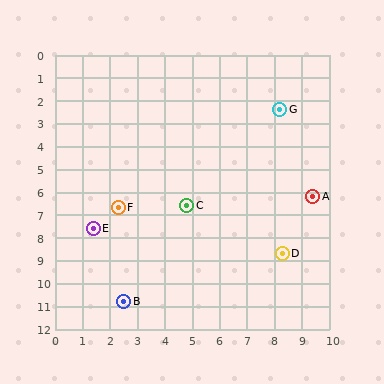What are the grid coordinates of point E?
Point E is at approximately (1.4, 7.6).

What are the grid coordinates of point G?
Point G is at approximately (8.2, 2.4).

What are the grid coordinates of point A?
Point A is at approximately (9.4, 6.2).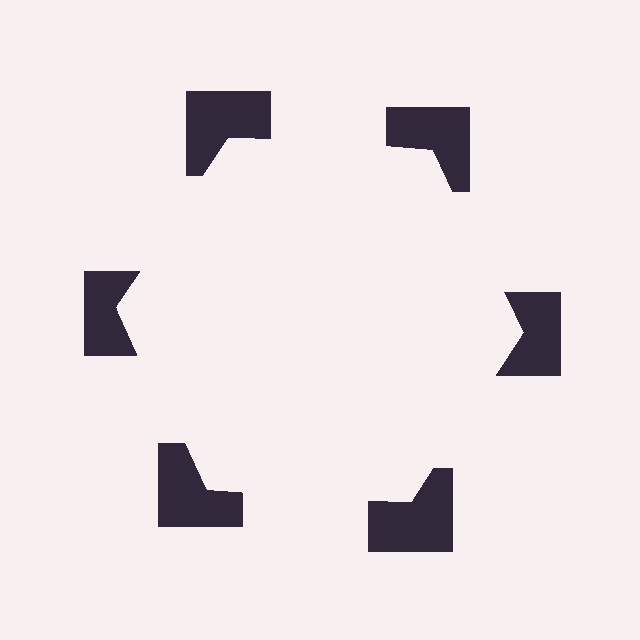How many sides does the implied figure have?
6 sides.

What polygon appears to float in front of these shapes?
An illusory hexagon — its edges are inferred from the aligned wedge cuts in the notched squares, not physically drawn.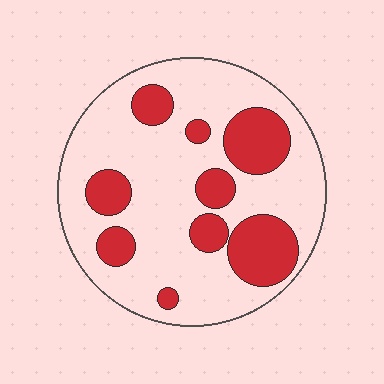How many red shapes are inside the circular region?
9.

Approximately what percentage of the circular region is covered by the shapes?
Approximately 25%.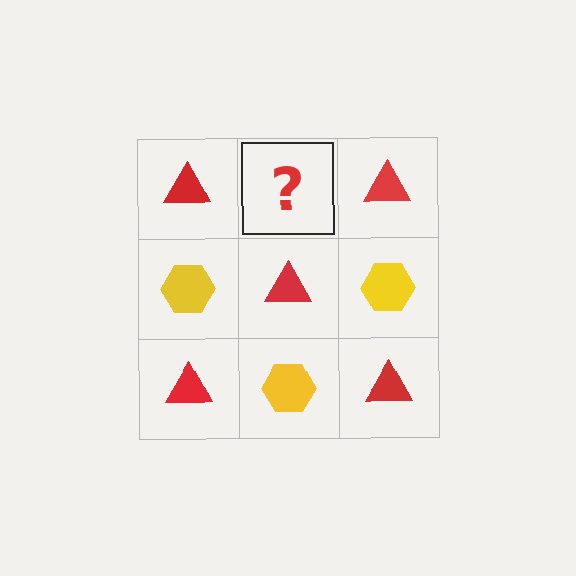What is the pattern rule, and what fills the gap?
The rule is that it alternates red triangle and yellow hexagon in a checkerboard pattern. The gap should be filled with a yellow hexagon.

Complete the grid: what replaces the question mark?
The question mark should be replaced with a yellow hexagon.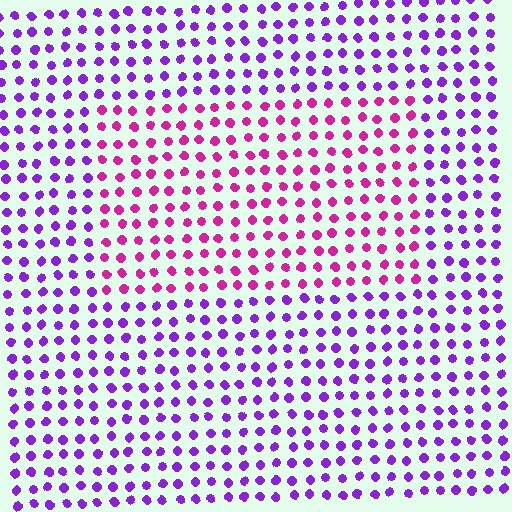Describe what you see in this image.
The image is filled with small purple elements in a uniform arrangement. A rectangle-shaped region is visible where the elements are tinted to a slightly different hue, forming a subtle color boundary.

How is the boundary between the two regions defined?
The boundary is defined purely by a slight shift in hue (about 43 degrees). Spacing, size, and orientation are identical on both sides.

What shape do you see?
I see a rectangle.